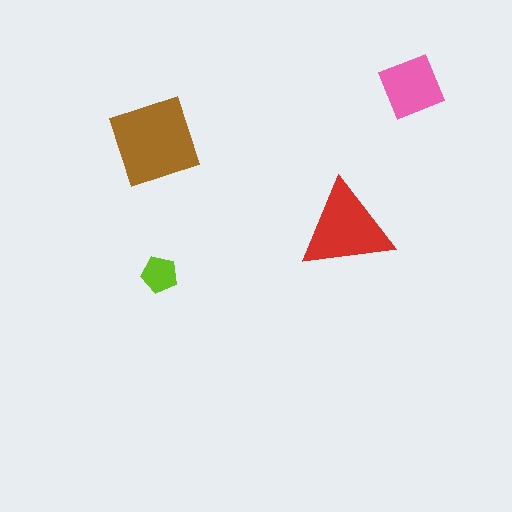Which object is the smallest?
The lime pentagon.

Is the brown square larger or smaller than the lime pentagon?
Larger.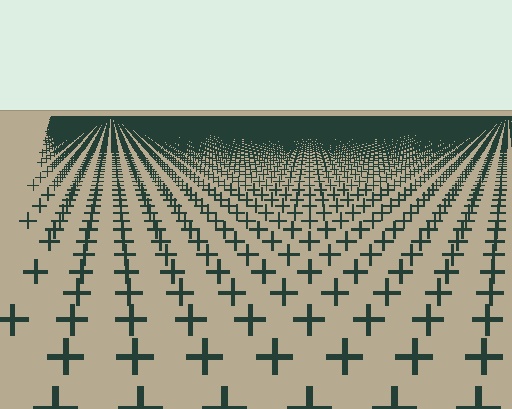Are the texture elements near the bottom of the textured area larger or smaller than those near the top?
Larger. Near the bottom, elements are closer to the viewer and appear at a bigger on-screen size.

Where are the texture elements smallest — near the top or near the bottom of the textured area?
Near the top.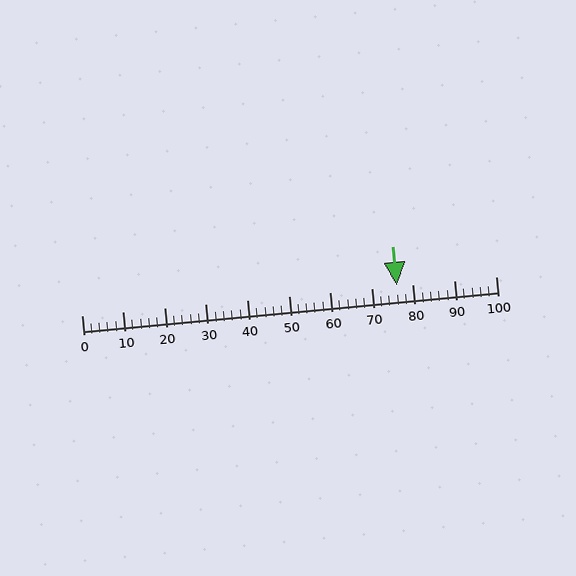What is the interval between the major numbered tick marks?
The major tick marks are spaced 10 units apart.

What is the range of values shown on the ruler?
The ruler shows values from 0 to 100.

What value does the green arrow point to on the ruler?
The green arrow points to approximately 76.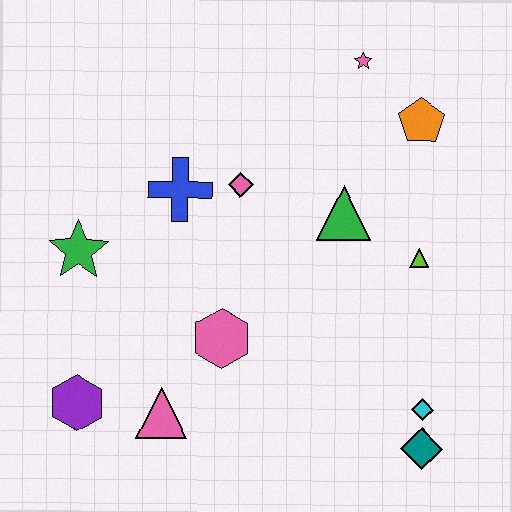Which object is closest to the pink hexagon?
The pink triangle is closest to the pink hexagon.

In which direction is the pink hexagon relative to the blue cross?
The pink hexagon is below the blue cross.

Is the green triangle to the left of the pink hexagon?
No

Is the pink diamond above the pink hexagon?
Yes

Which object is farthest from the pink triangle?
The pink star is farthest from the pink triangle.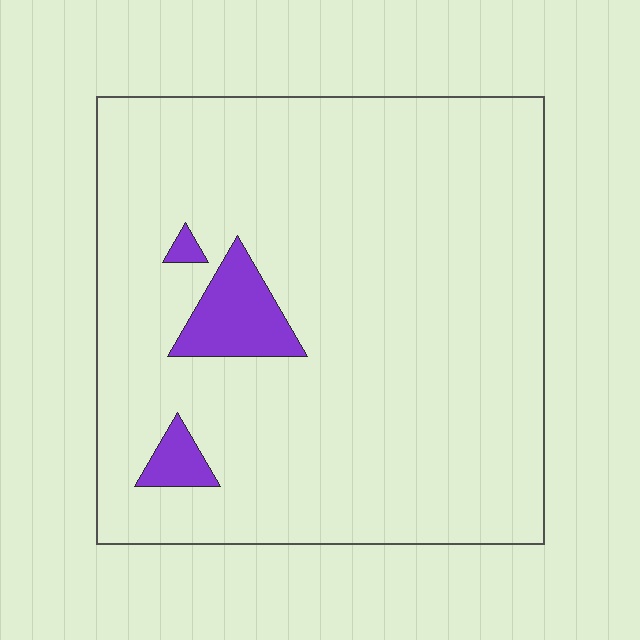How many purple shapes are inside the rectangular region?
3.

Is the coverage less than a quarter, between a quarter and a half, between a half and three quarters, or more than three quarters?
Less than a quarter.